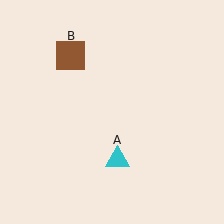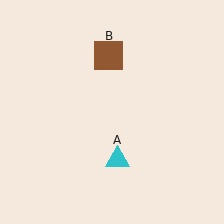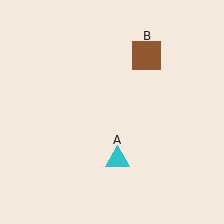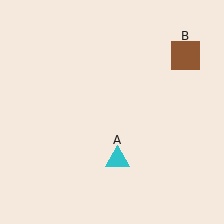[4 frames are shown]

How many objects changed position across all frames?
1 object changed position: brown square (object B).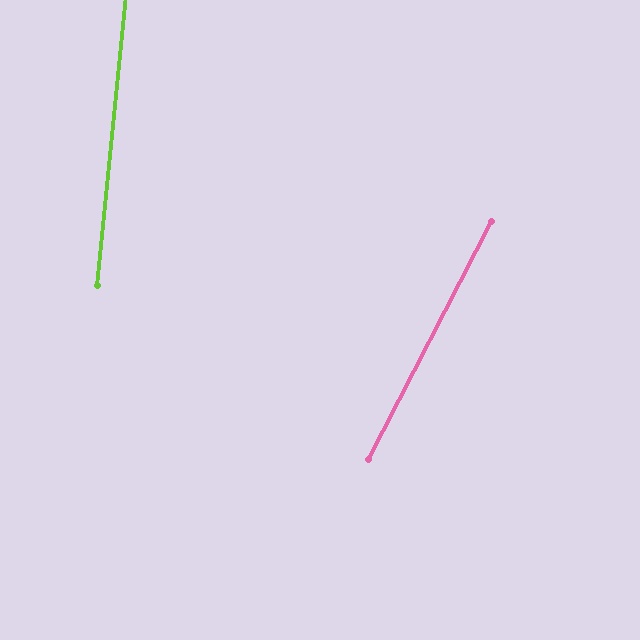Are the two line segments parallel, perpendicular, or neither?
Neither parallel nor perpendicular — they differ by about 22°.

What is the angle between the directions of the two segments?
Approximately 22 degrees.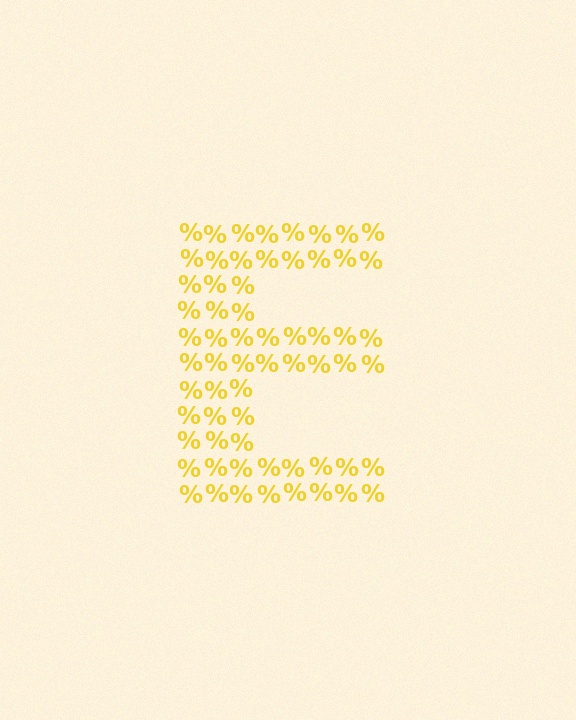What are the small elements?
The small elements are percent signs.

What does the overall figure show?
The overall figure shows the letter E.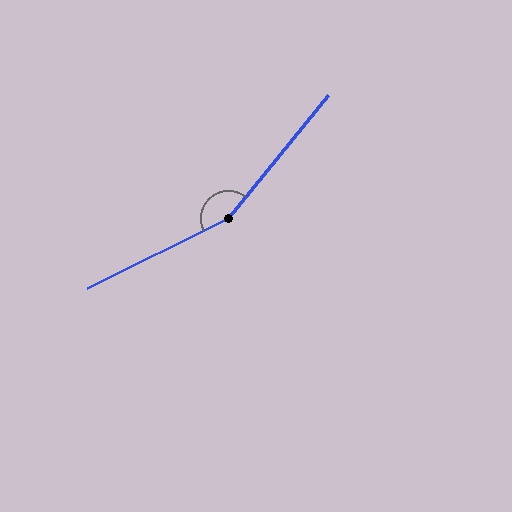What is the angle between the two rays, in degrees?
Approximately 155 degrees.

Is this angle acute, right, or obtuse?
It is obtuse.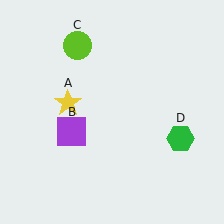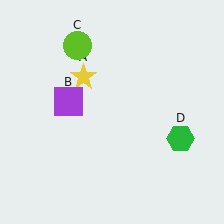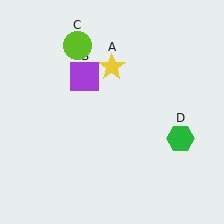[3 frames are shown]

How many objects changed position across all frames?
2 objects changed position: yellow star (object A), purple square (object B).